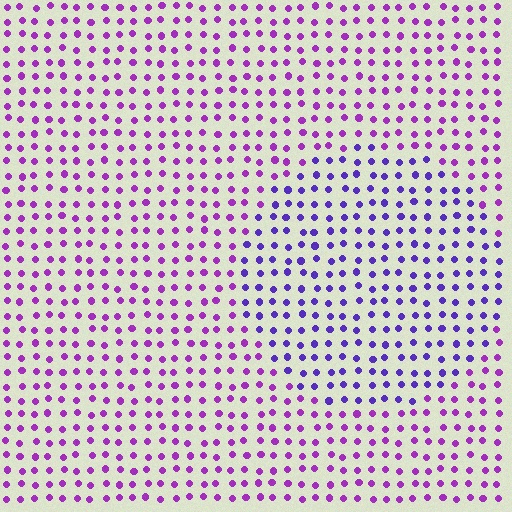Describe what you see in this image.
The image is filled with small purple elements in a uniform arrangement. A circle-shaped region is visible where the elements are tinted to a slightly different hue, forming a subtle color boundary.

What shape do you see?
I see a circle.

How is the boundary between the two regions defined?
The boundary is defined purely by a slight shift in hue (about 32 degrees). Spacing, size, and orientation are identical on both sides.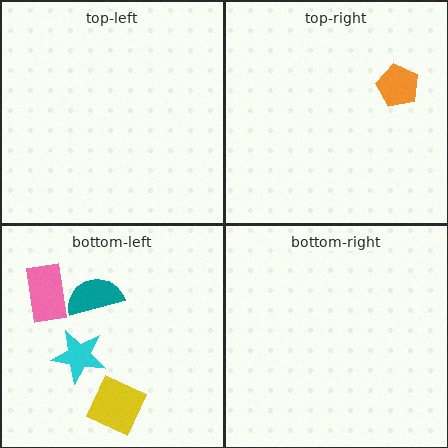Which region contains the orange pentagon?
The top-right region.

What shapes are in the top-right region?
The orange pentagon.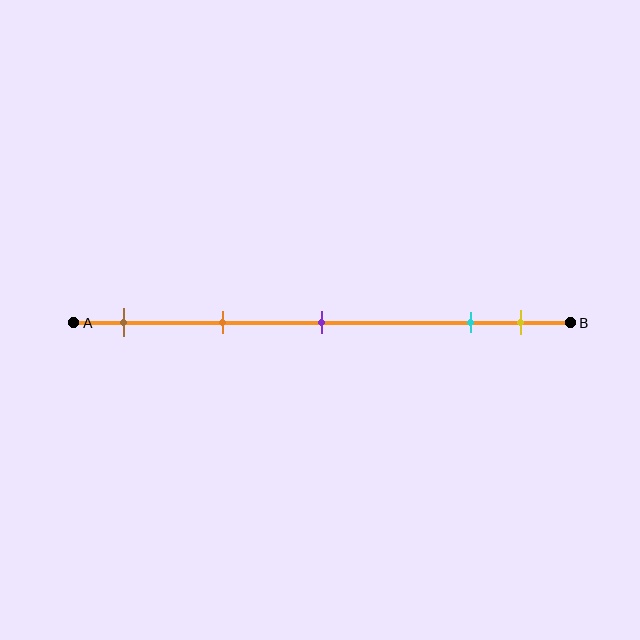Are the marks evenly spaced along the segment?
No, the marks are not evenly spaced.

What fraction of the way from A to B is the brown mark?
The brown mark is approximately 10% (0.1) of the way from A to B.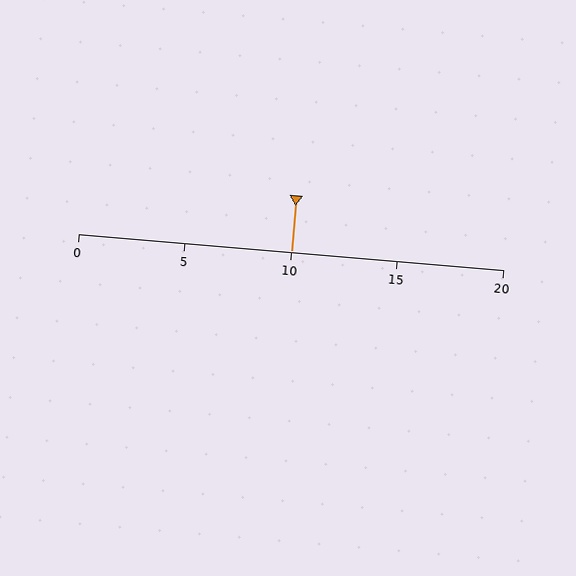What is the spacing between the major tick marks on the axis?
The major ticks are spaced 5 apart.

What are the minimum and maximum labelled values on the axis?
The axis runs from 0 to 20.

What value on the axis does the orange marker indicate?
The marker indicates approximately 10.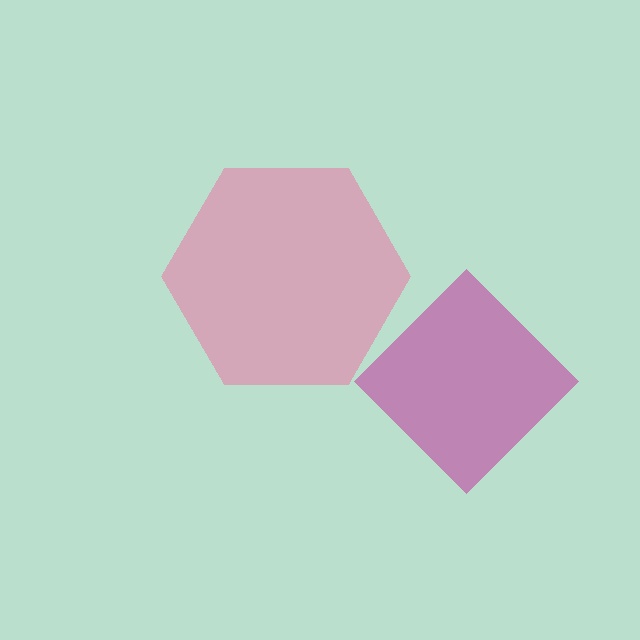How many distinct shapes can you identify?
There are 2 distinct shapes: a pink hexagon, a magenta diamond.